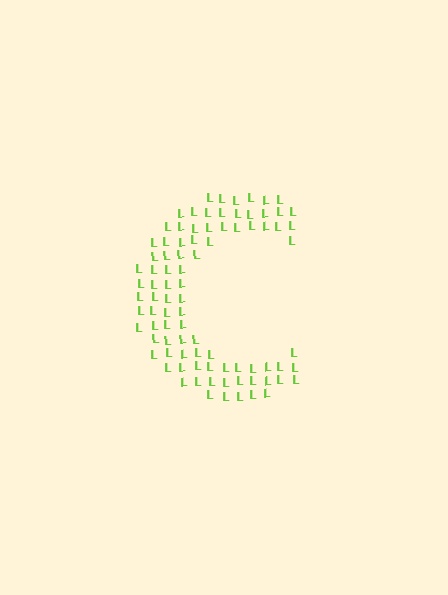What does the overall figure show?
The overall figure shows the letter C.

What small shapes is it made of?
It is made of small letter L's.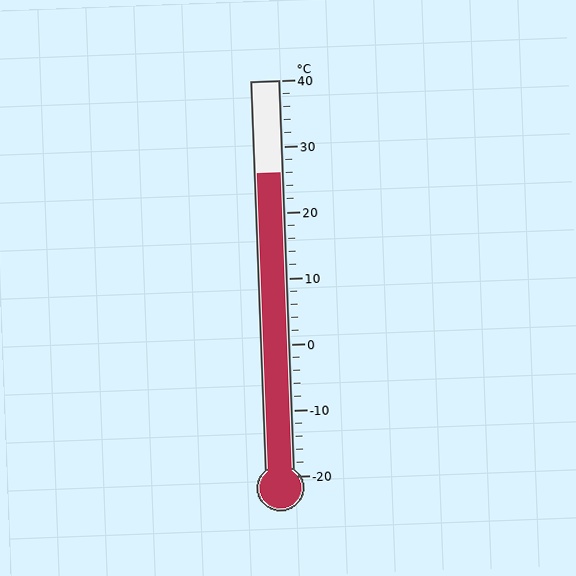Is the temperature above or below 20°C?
The temperature is above 20°C.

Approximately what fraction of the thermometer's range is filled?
The thermometer is filled to approximately 75% of its range.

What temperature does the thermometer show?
The thermometer shows approximately 26°C.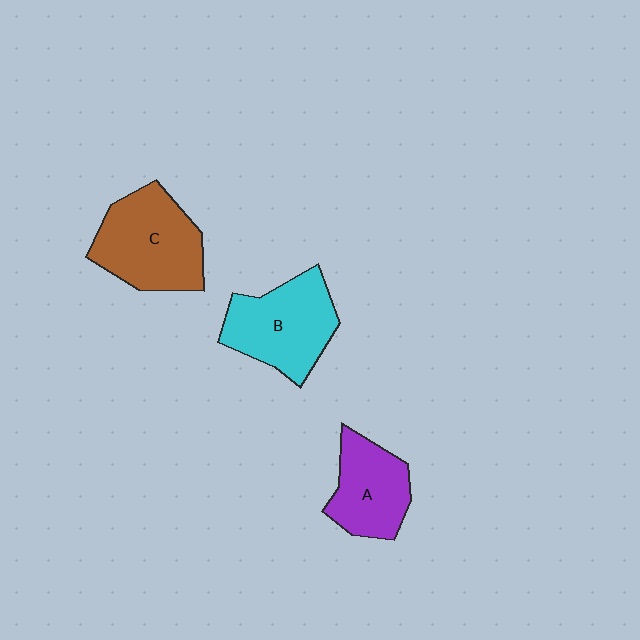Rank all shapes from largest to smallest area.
From largest to smallest: C (brown), B (cyan), A (purple).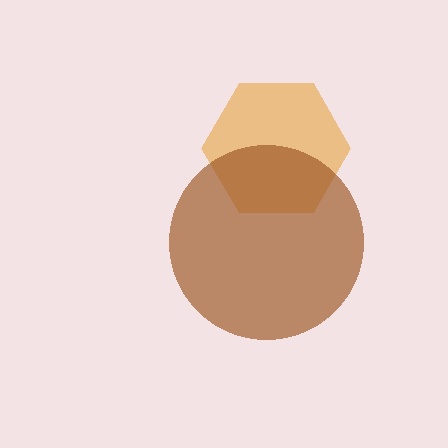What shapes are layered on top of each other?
The layered shapes are: an orange hexagon, a brown circle.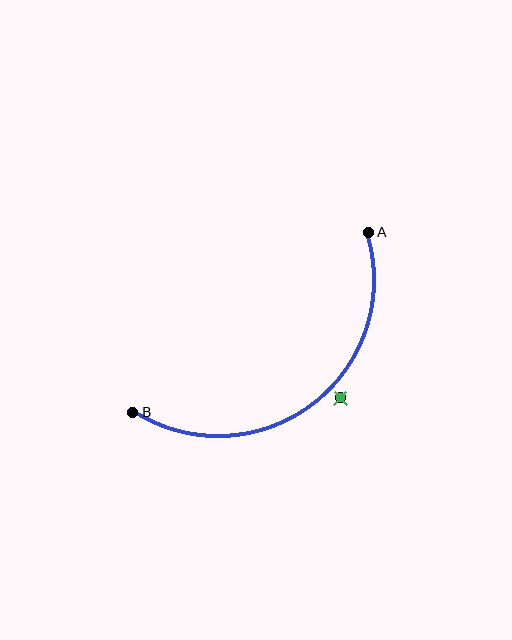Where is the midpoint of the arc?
The arc midpoint is the point on the curve farthest from the straight line joining A and B. It sits below and to the right of that line.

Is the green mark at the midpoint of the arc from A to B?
No — the green mark does not lie on the arc at all. It sits slightly outside the curve.